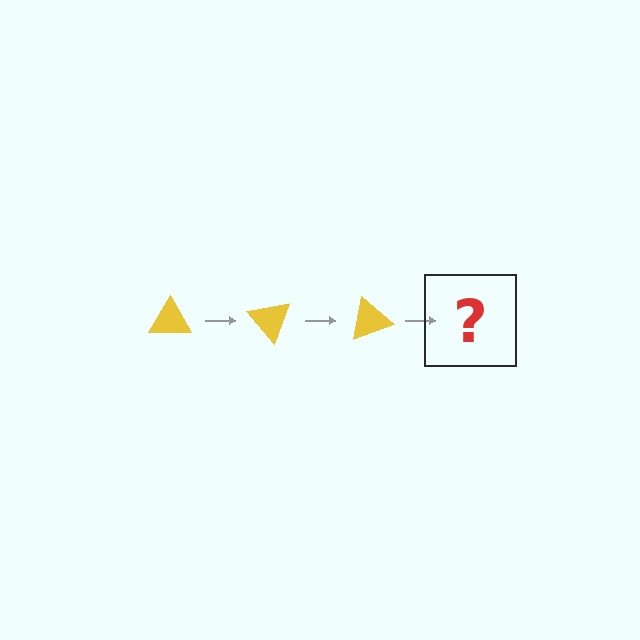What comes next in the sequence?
The next element should be a yellow triangle rotated 150 degrees.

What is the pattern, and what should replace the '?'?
The pattern is that the triangle rotates 50 degrees each step. The '?' should be a yellow triangle rotated 150 degrees.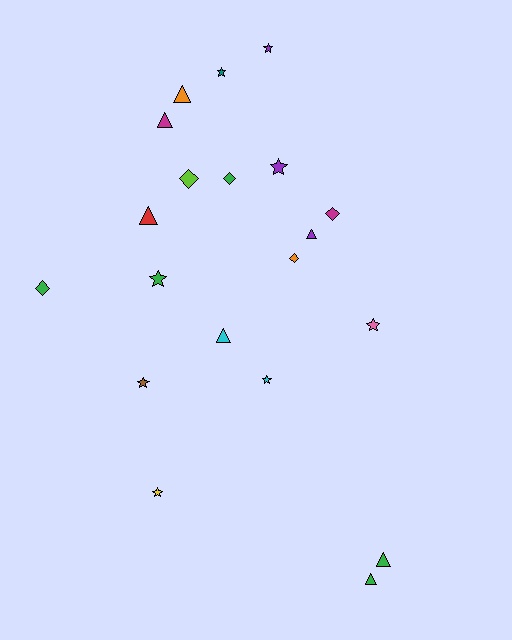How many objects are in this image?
There are 20 objects.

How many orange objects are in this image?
There are 2 orange objects.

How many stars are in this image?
There are 8 stars.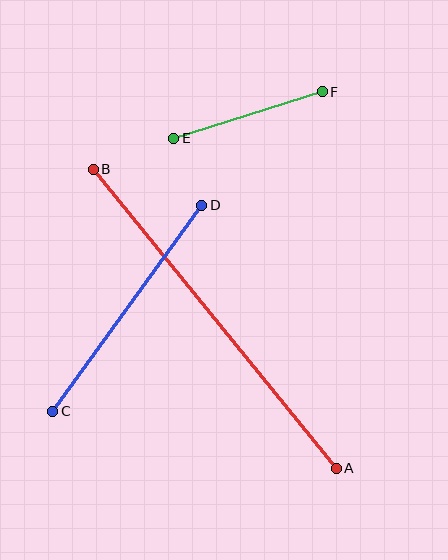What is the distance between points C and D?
The distance is approximately 254 pixels.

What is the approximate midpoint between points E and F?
The midpoint is at approximately (248, 115) pixels.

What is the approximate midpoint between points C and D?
The midpoint is at approximately (127, 308) pixels.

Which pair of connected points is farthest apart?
Points A and B are farthest apart.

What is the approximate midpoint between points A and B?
The midpoint is at approximately (215, 319) pixels.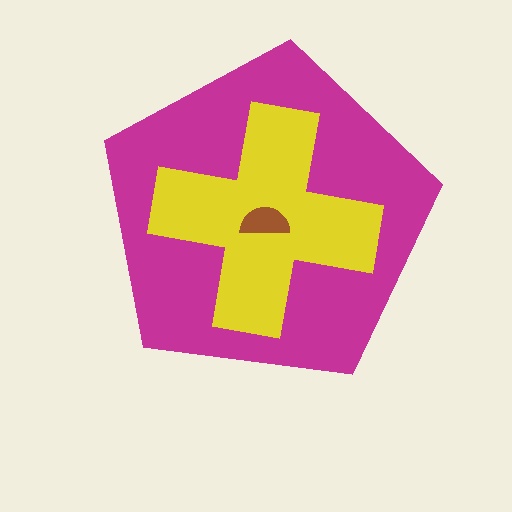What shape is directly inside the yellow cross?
The brown semicircle.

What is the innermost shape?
The brown semicircle.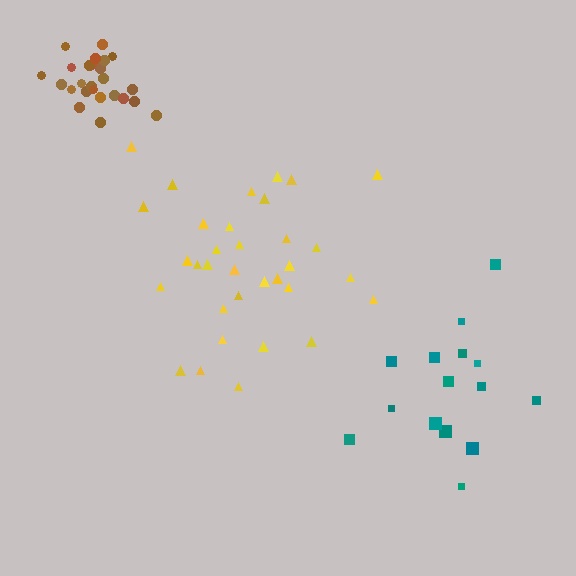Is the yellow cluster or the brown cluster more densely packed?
Brown.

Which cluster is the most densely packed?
Brown.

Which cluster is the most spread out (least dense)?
Teal.